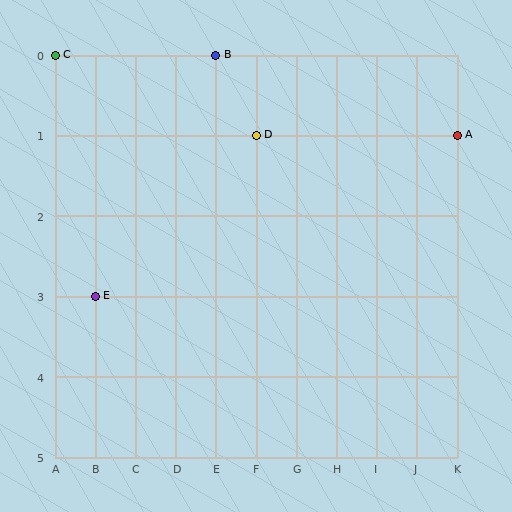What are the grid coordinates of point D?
Point D is at grid coordinates (F, 1).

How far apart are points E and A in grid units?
Points E and A are 9 columns and 2 rows apart (about 9.2 grid units diagonally).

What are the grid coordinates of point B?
Point B is at grid coordinates (E, 0).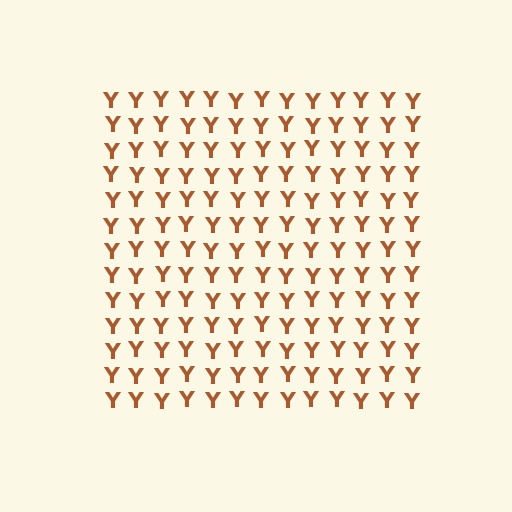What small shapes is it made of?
It is made of small letter Y's.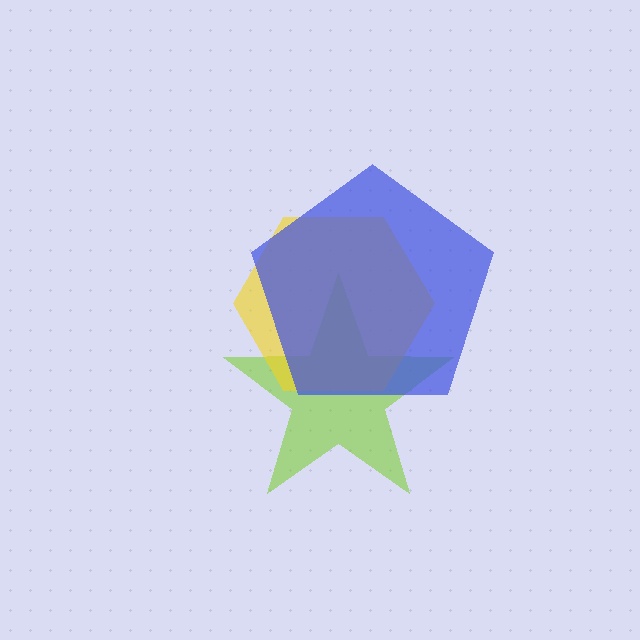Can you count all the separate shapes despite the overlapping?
Yes, there are 3 separate shapes.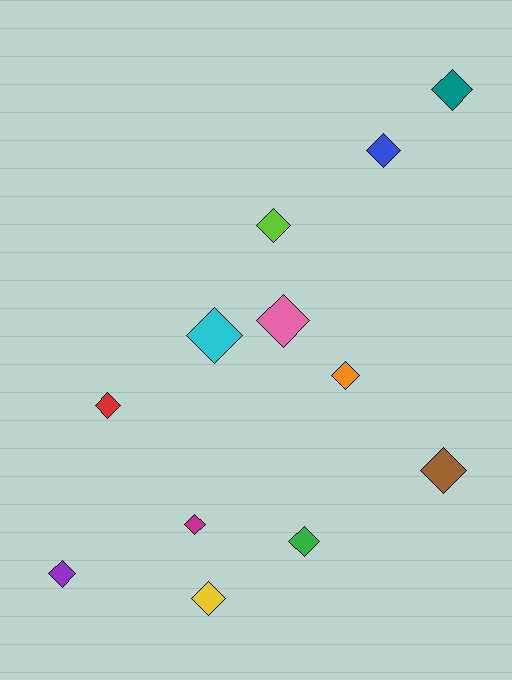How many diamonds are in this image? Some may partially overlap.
There are 12 diamonds.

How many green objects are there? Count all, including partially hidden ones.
There is 1 green object.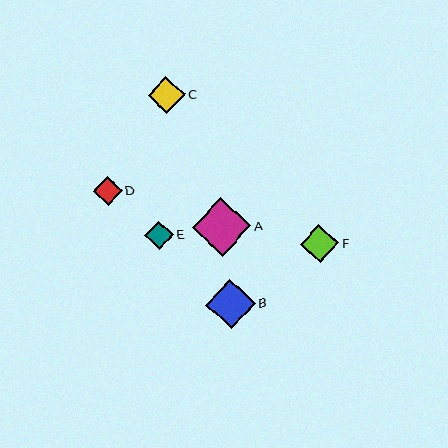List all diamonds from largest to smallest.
From largest to smallest: A, B, F, C, D, E.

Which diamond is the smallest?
Diamond E is the smallest with a size of approximately 28 pixels.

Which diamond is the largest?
Diamond A is the largest with a size of approximately 58 pixels.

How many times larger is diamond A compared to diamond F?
Diamond A is approximately 1.5 times the size of diamond F.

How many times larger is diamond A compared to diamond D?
Diamond A is approximately 2.0 times the size of diamond D.